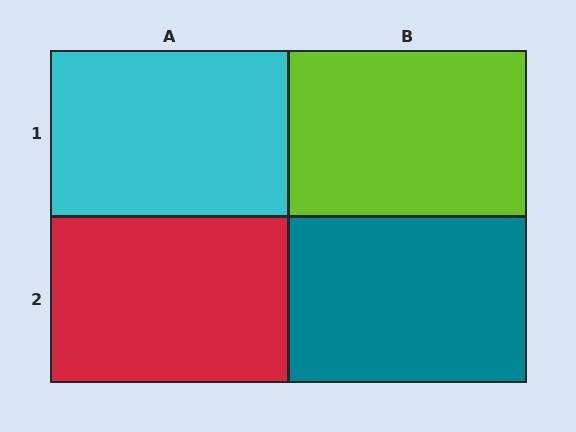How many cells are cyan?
1 cell is cyan.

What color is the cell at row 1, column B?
Lime.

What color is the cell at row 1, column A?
Cyan.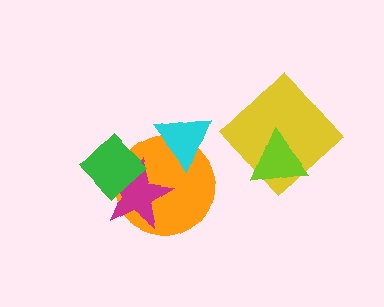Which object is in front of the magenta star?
The green diamond is in front of the magenta star.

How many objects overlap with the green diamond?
2 objects overlap with the green diamond.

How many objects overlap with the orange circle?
3 objects overlap with the orange circle.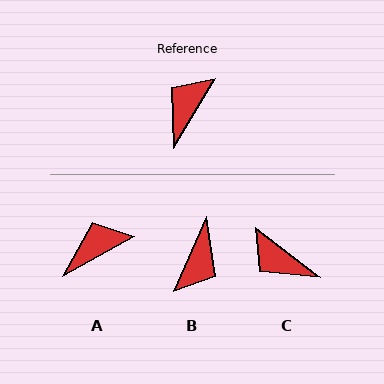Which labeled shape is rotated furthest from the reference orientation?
B, about 173 degrees away.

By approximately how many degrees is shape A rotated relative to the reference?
Approximately 30 degrees clockwise.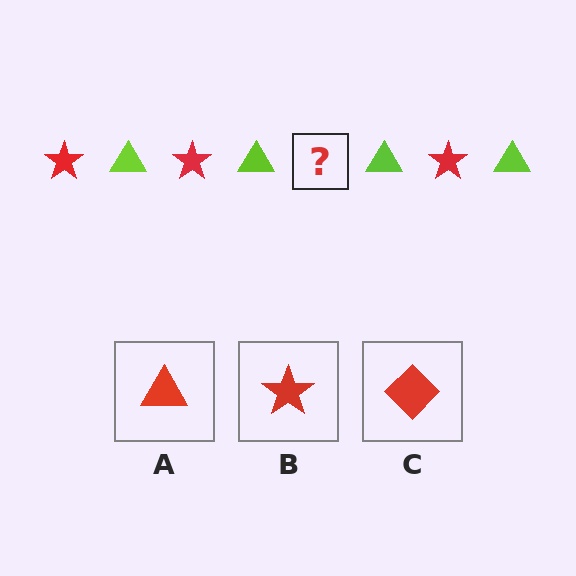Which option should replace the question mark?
Option B.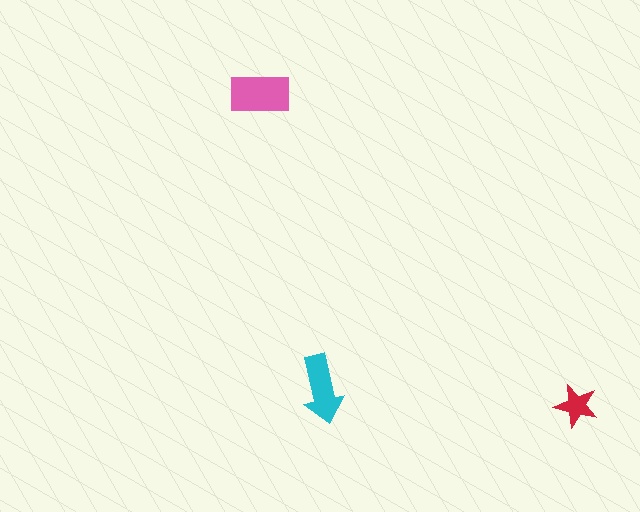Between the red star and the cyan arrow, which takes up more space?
The cyan arrow.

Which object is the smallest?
The red star.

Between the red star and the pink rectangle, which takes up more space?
The pink rectangle.